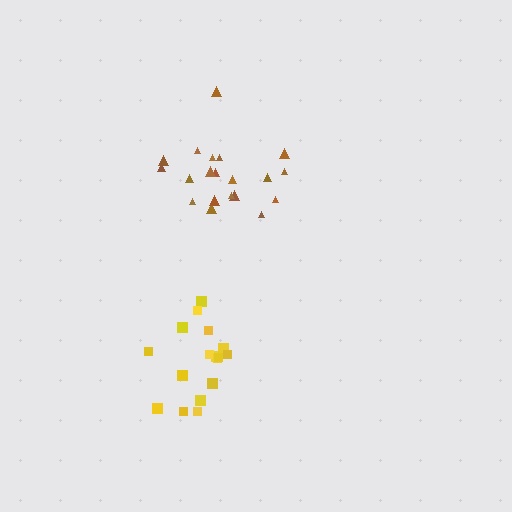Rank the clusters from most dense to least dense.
brown, yellow.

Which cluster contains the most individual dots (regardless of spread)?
Brown (20).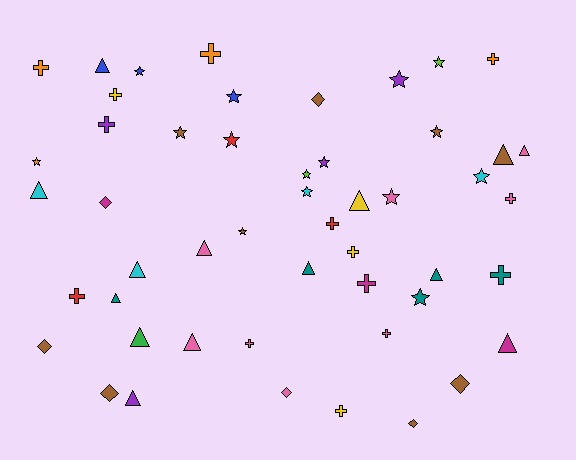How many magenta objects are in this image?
There are 3 magenta objects.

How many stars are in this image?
There are 15 stars.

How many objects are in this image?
There are 50 objects.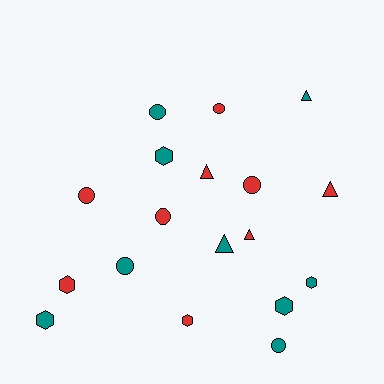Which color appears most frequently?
Teal, with 9 objects.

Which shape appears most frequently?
Circle, with 7 objects.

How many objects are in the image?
There are 18 objects.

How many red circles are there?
There are 4 red circles.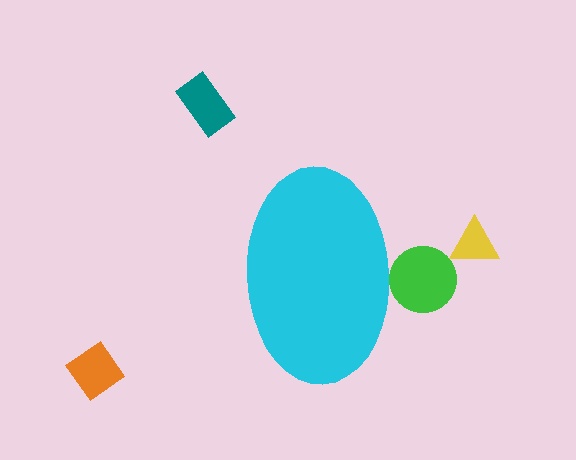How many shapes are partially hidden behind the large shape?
1 shape is partially hidden.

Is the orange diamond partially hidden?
No, the orange diamond is fully visible.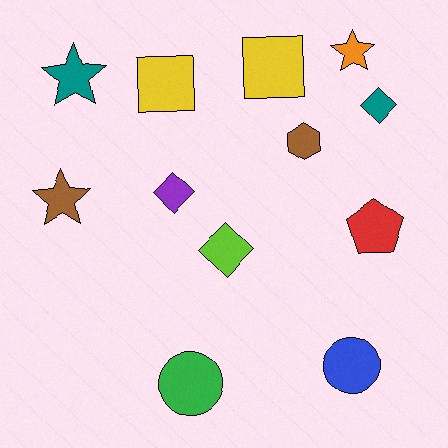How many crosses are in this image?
There are no crosses.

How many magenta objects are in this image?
There are no magenta objects.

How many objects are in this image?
There are 12 objects.